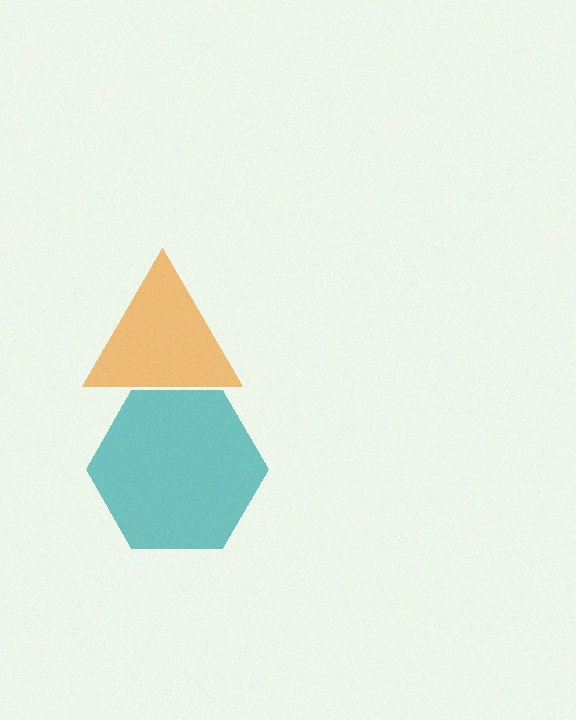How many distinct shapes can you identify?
There are 2 distinct shapes: a teal hexagon, an orange triangle.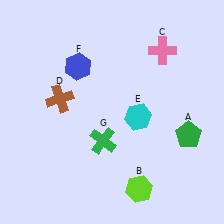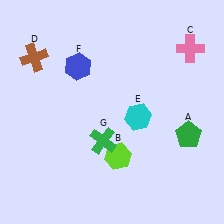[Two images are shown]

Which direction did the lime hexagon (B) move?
The lime hexagon (B) moved up.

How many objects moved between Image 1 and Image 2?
3 objects moved between the two images.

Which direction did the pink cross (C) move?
The pink cross (C) moved right.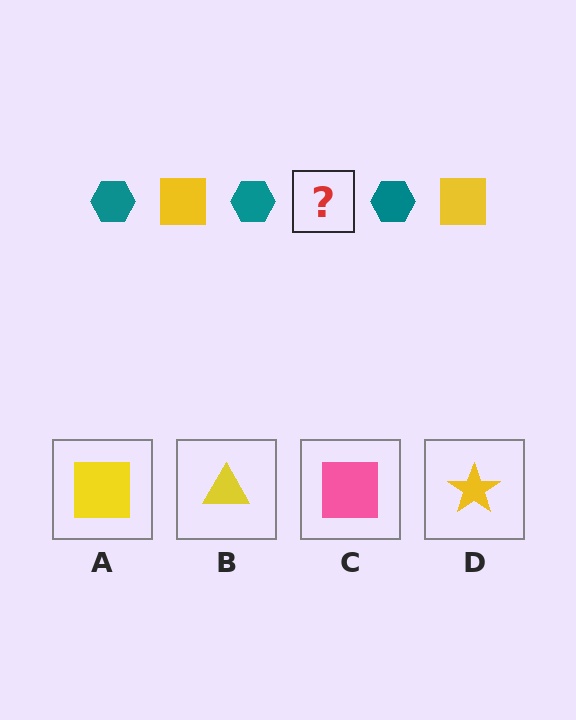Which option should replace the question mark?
Option A.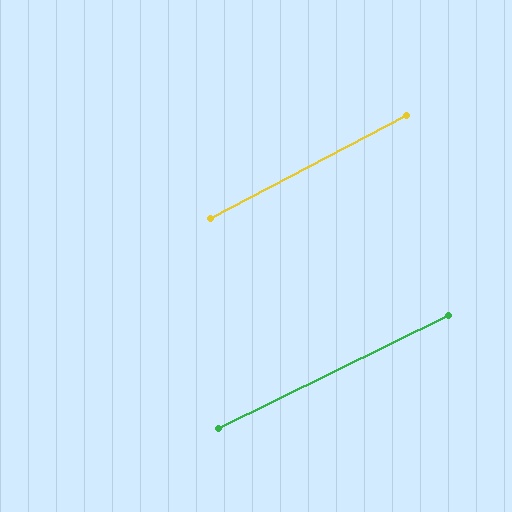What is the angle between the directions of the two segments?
Approximately 2 degrees.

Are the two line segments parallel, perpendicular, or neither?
Parallel — their directions differ by only 1.7°.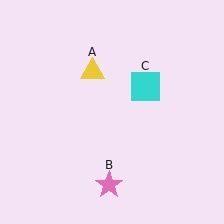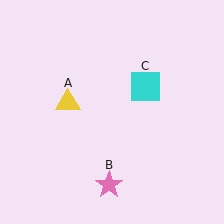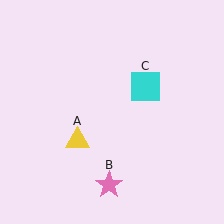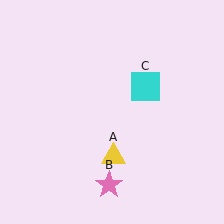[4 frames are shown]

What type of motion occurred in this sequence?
The yellow triangle (object A) rotated counterclockwise around the center of the scene.